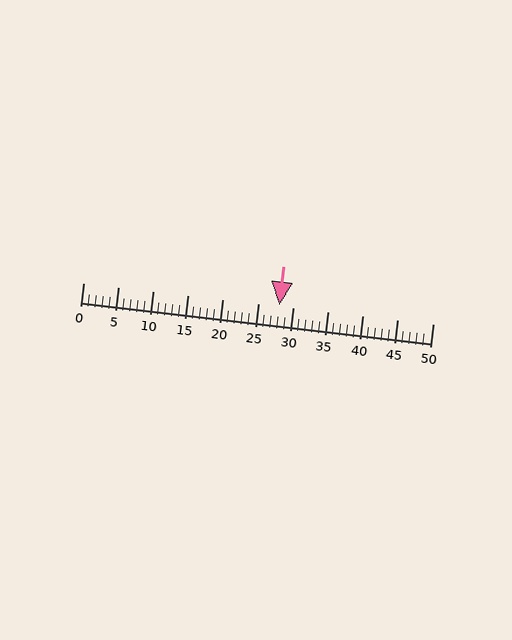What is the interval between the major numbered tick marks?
The major tick marks are spaced 5 units apart.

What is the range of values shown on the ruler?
The ruler shows values from 0 to 50.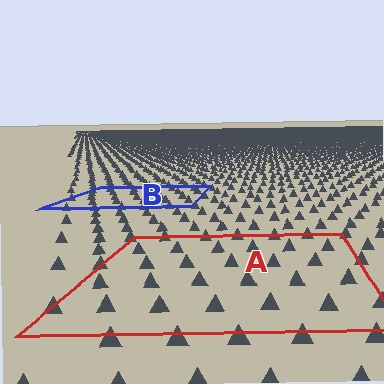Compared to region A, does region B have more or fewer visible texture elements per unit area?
Region B has more texture elements per unit area — they are packed more densely because it is farther away.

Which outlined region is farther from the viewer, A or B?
Region B is farther from the viewer — the texture elements inside it appear smaller and more densely packed.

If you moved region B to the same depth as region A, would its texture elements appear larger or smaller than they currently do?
They would appear larger. At a closer depth, the same texture elements are projected at a bigger on-screen size.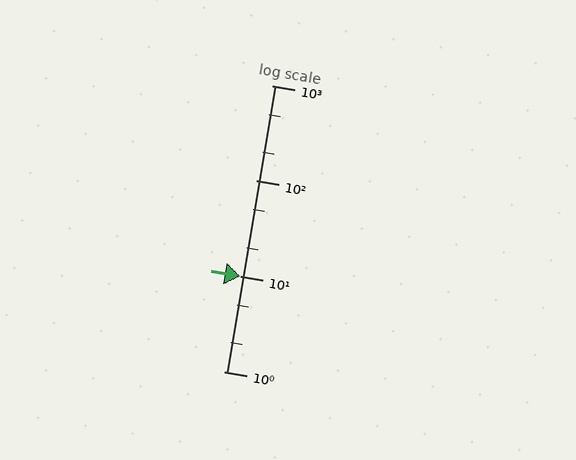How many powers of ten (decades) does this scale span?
The scale spans 3 decades, from 1 to 1000.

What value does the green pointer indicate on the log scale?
The pointer indicates approximately 10.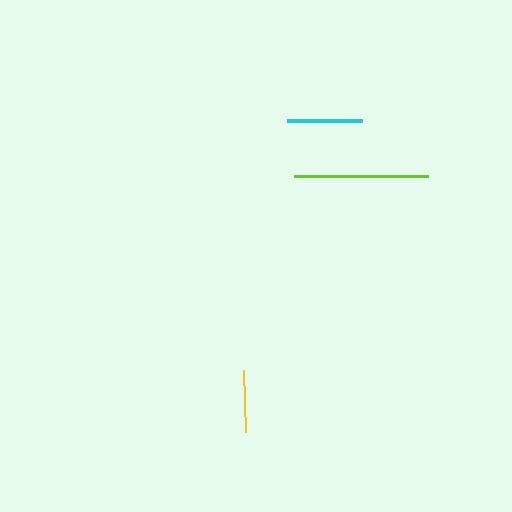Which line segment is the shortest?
The yellow line is the shortest at approximately 62 pixels.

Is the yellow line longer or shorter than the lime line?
The lime line is longer than the yellow line.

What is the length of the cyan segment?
The cyan segment is approximately 75 pixels long.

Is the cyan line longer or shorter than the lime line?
The lime line is longer than the cyan line.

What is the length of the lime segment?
The lime segment is approximately 134 pixels long.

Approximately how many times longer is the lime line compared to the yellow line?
The lime line is approximately 2.2 times the length of the yellow line.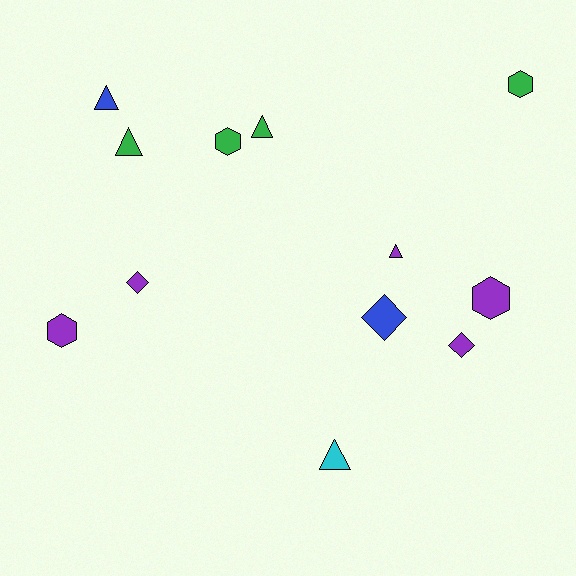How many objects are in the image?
There are 12 objects.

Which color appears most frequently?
Purple, with 5 objects.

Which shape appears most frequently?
Triangle, with 5 objects.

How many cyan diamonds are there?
There are no cyan diamonds.